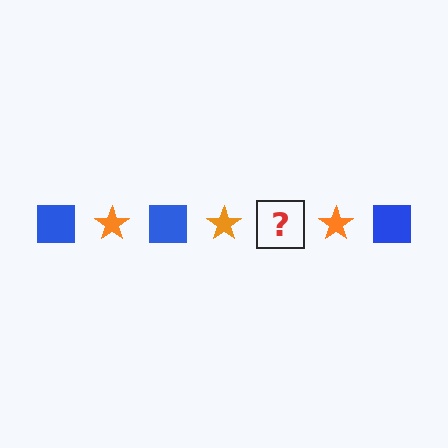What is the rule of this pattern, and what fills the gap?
The rule is that the pattern alternates between blue square and orange star. The gap should be filled with a blue square.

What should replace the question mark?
The question mark should be replaced with a blue square.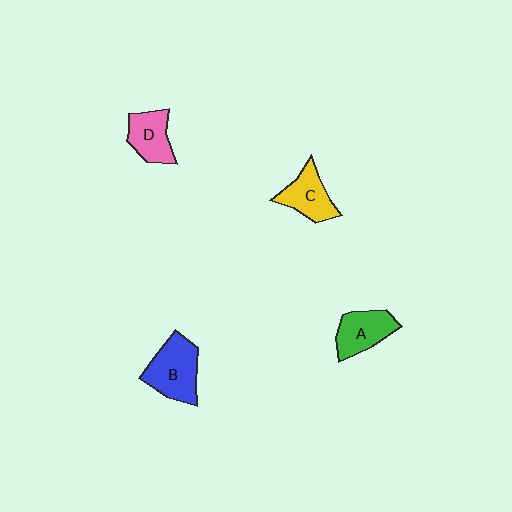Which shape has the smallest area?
Shape D (pink).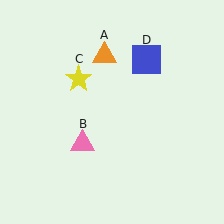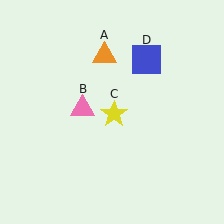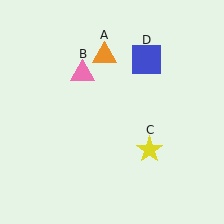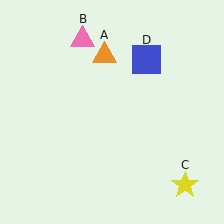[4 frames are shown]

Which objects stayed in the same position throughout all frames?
Orange triangle (object A) and blue square (object D) remained stationary.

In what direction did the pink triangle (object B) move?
The pink triangle (object B) moved up.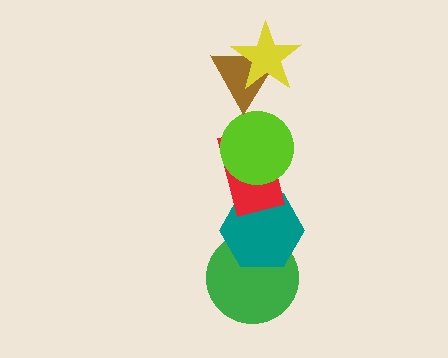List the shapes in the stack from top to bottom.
From top to bottom: the yellow star, the brown triangle, the lime circle, the red rectangle, the teal hexagon, the green circle.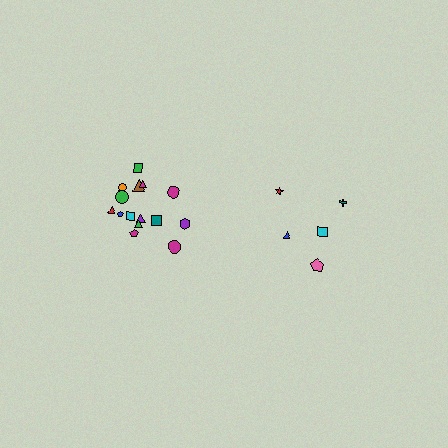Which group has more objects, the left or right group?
The left group.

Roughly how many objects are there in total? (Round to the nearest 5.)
Roughly 20 objects in total.